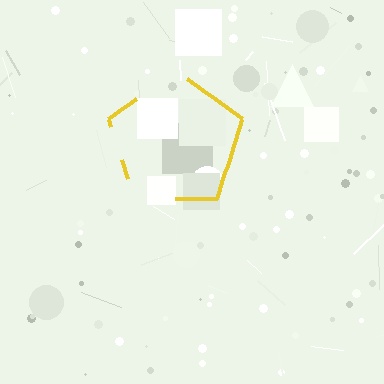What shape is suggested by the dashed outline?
The dashed outline suggests a pentagon.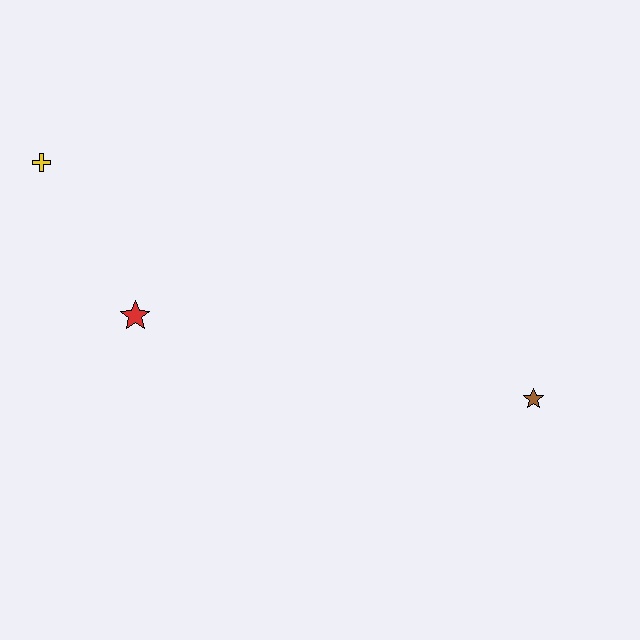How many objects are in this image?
There are 3 objects.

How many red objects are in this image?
There is 1 red object.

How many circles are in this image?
There are no circles.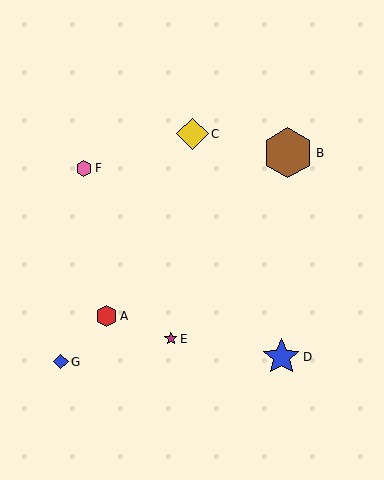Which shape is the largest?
The brown hexagon (labeled B) is the largest.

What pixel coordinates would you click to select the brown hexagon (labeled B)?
Click at (288, 153) to select the brown hexagon B.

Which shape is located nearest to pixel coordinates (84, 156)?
The pink hexagon (labeled F) at (84, 168) is nearest to that location.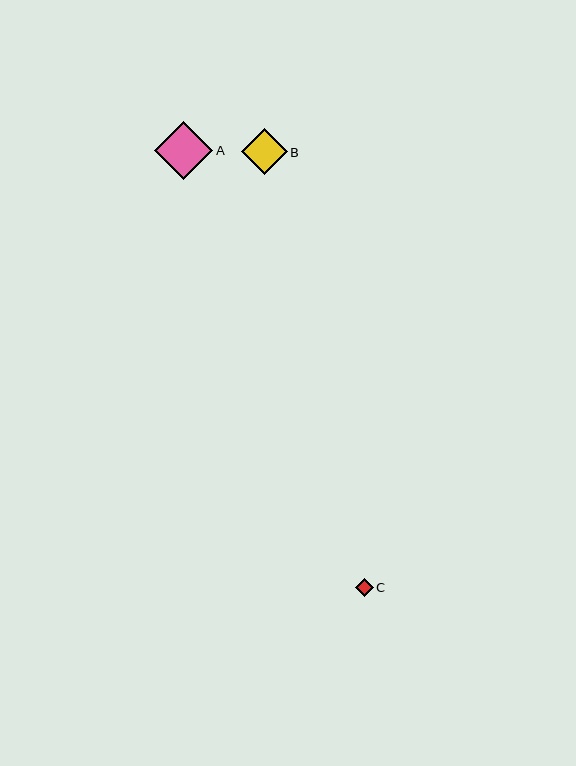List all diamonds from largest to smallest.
From largest to smallest: A, B, C.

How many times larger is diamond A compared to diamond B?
Diamond A is approximately 1.3 times the size of diamond B.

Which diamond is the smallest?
Diamond C is the smallest with a size of approximately 18 pixels.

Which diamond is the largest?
Diamond A is the largest with a size of approximately 58 pixels.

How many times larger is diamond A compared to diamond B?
Diamond A is approximately 1.3 times the size of diamond B.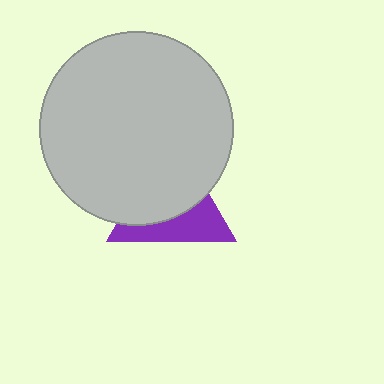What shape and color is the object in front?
The object in front is a light gray circle.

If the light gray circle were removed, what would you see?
You would see the complete purple triangle.